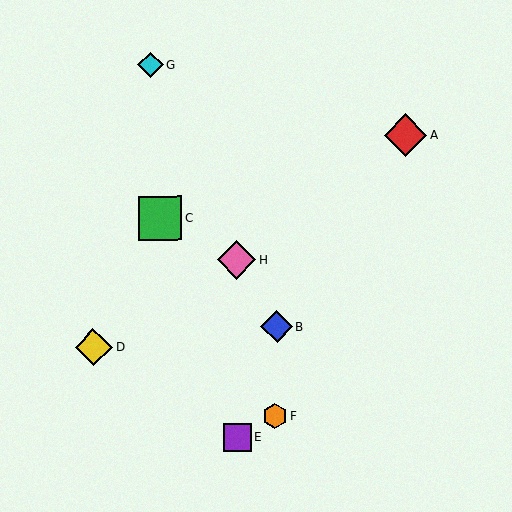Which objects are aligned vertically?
Objects E, H are aligned vertically.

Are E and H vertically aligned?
Yes, both are at x≈238.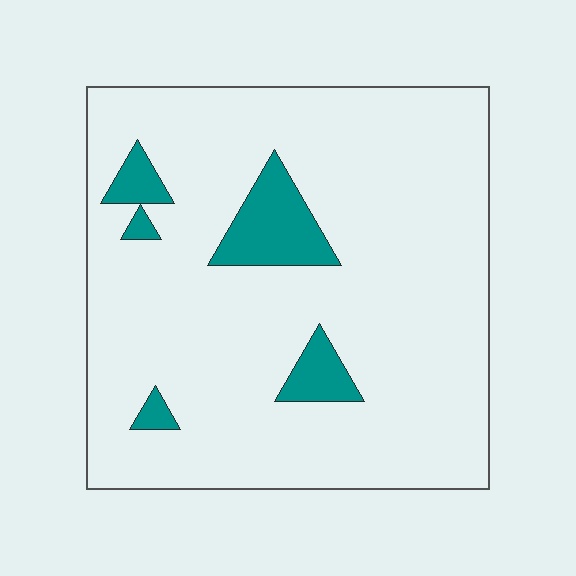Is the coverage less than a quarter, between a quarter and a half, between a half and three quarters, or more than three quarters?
Less than a quarter.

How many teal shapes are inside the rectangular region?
5.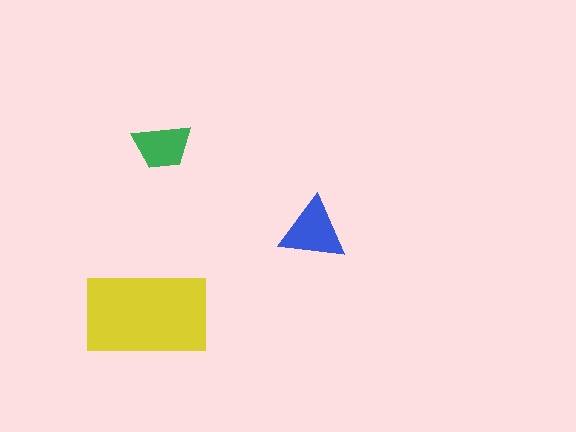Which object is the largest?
The yellow rectangle.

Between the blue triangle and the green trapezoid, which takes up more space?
The blue triangle.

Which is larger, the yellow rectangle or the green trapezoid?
The yellow rectangle.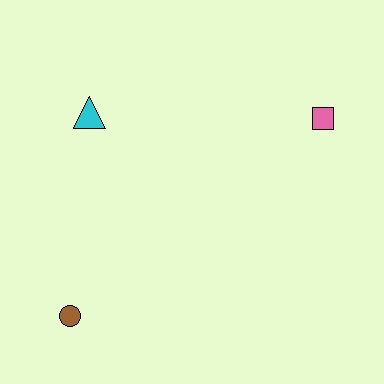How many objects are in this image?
There are 3 objects.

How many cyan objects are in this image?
There is 1 cyan object.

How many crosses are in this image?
There are no crosses.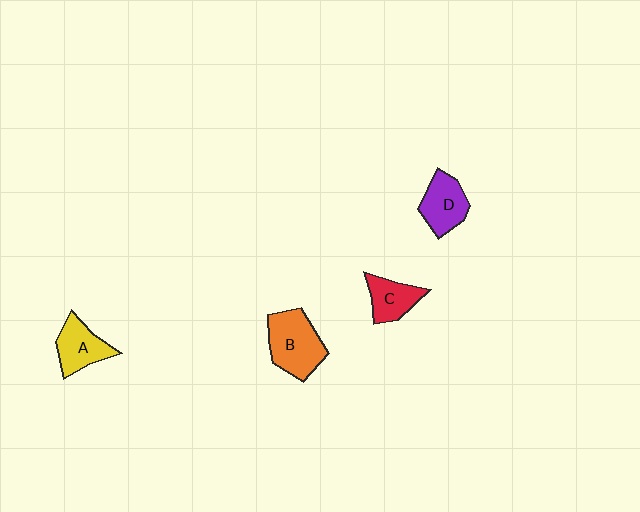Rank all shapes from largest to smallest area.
From largest to smallest: B (orange), D (purple), A (yellow), C (red).